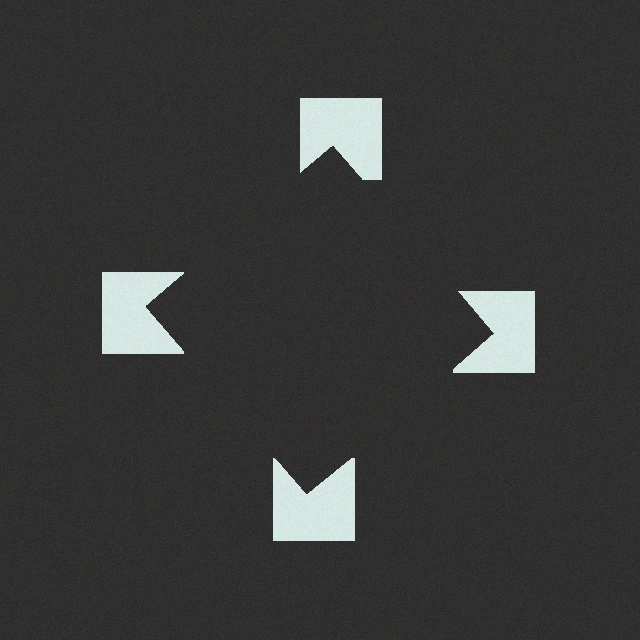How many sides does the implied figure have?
4 sides.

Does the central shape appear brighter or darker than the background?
It typically appears slightly darker than the background, even though no actual brightness change is drawn.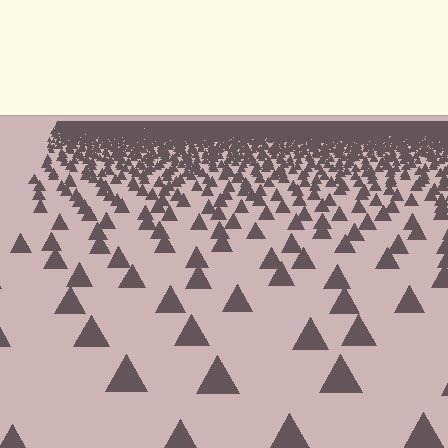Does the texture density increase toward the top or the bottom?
Density increases toward the top.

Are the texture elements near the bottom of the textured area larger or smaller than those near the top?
Larger. Near the bottom, elements are closer to the viewer and appear at a bigger on-screen size.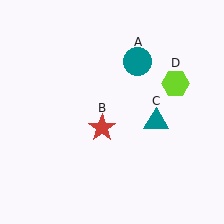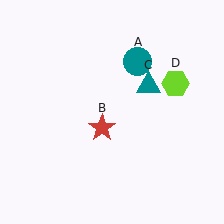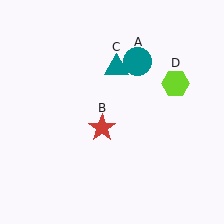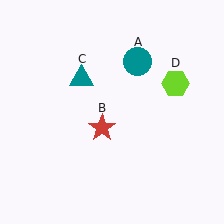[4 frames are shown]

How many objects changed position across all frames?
1 object changed position: teal triangle (object C).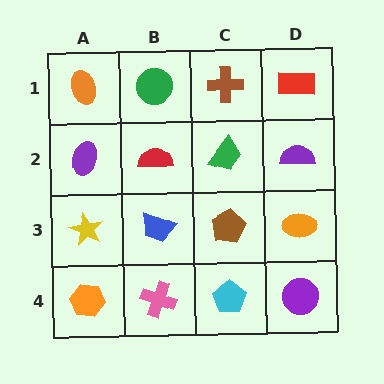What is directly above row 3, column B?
A red semicircle.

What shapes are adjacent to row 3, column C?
A green trapezoid (row 2, column C), a cyan pentagon (row 4, column C), a blue trapezoid (row 3, column B), an orange ellipse (row 3, column D).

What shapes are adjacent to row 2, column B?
A green circle (row 1, column B), a blue trapezoid (row 3, column B), a purple ellipse (row 2, column A), a green trapezoid (row 2, column C).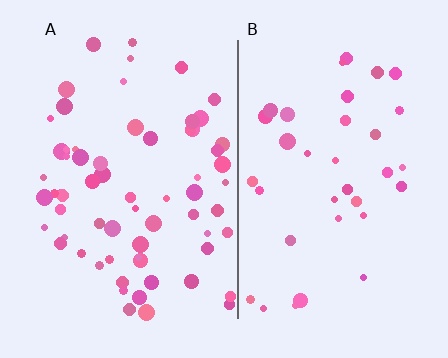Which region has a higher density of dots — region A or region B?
A (the left).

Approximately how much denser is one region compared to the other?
Approximately 1.9× — region A over region B.